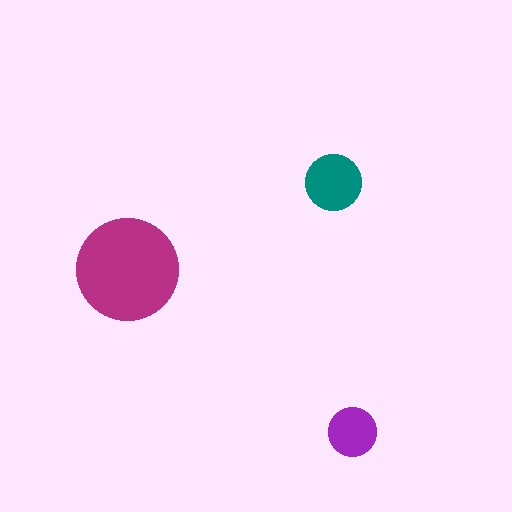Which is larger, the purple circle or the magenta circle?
The magenta one.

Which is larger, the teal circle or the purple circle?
The teal one.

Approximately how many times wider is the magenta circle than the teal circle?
About 2 times wider.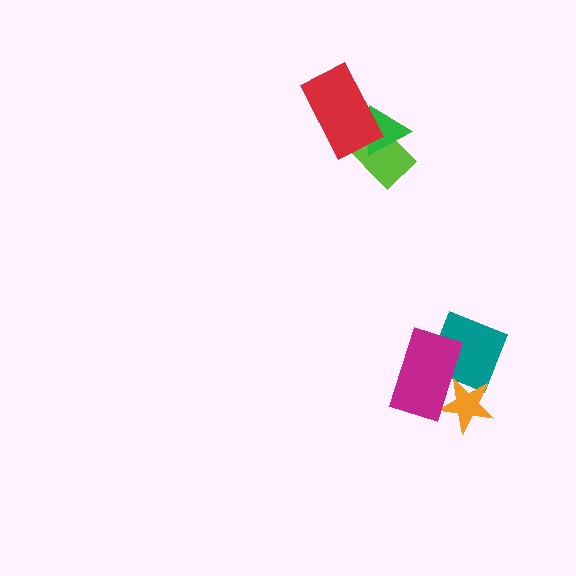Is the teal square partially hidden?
Yes, it is partially covered by another shape.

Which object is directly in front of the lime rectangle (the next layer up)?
The green triangle is directly in front of the lime rectangle.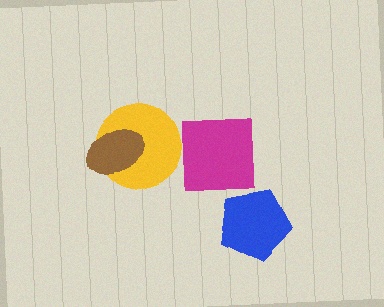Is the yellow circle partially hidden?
Yes, it is partially covered by another shape.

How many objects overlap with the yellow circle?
1 object overlaps with the yellow circle.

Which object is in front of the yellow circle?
The brown ellipse is in front of the yellow circle.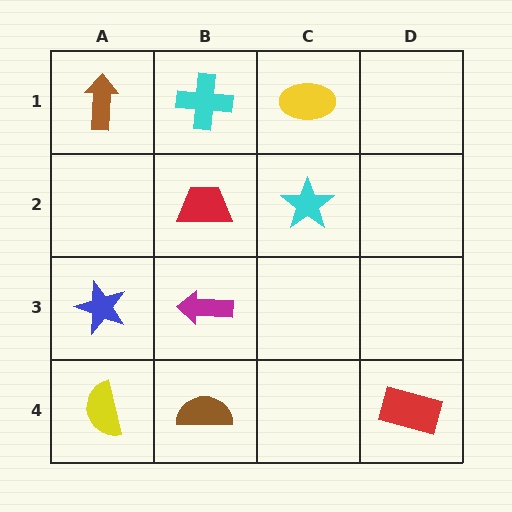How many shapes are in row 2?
2 shapes.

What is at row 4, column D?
A red rectangle.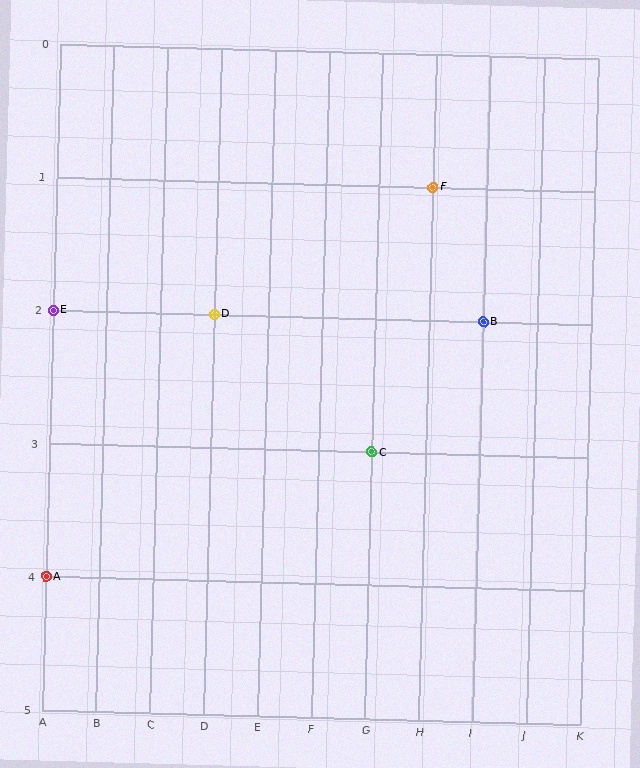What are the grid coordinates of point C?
Point C is at grid coordinates (G, 3).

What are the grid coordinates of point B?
Point B is at grid coordinates (I, 2).